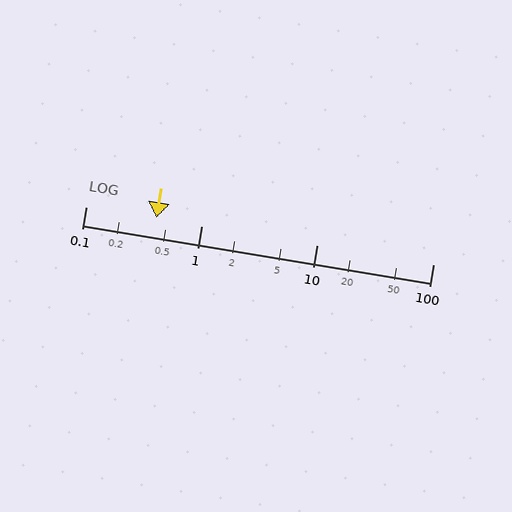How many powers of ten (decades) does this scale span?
The scale spans 3 decades, from 0.1 to 100.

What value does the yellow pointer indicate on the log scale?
The pointer indicates approximately 0.41.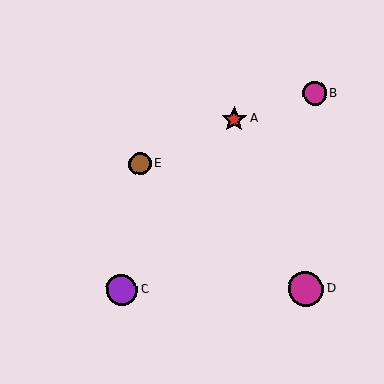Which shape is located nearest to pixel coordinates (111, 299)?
The purple circle (labeled C) at (122, 290) is nearest to that location.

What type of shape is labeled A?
Shape A is a red star.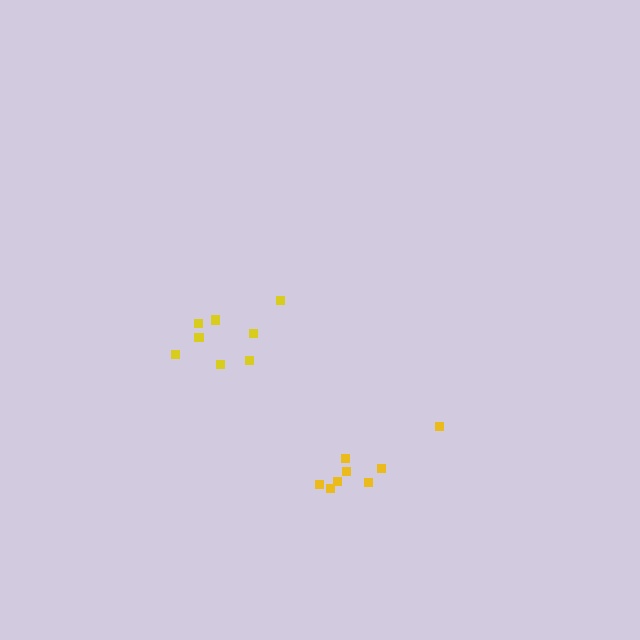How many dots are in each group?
Group 1: 8 dots, Group 2: 8 dots (16 total).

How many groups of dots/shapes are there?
There are 2 groups.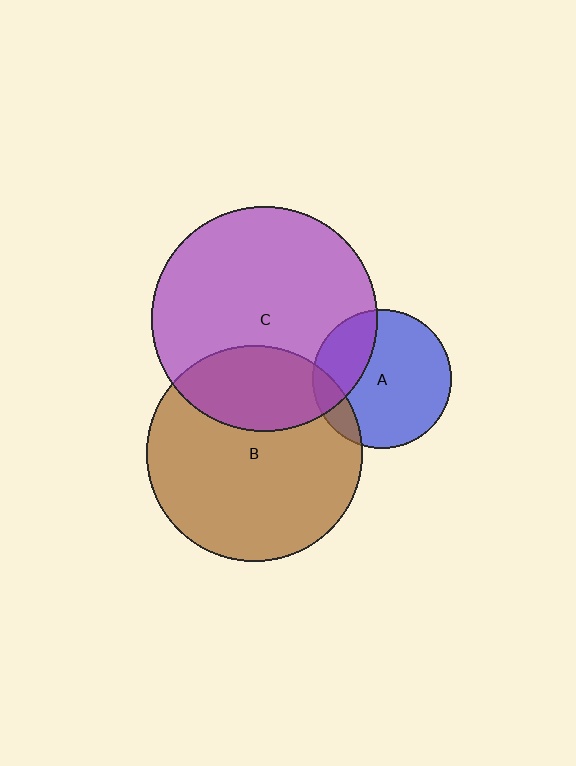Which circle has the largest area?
Circle C (purple).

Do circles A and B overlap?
Yes.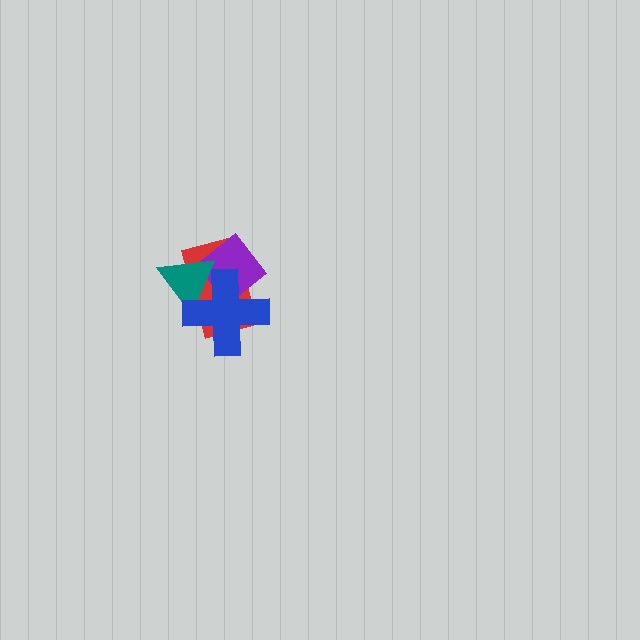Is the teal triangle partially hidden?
Yes, it is partially covered by another shape.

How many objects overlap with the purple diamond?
3 objects overlap with the purple diamond.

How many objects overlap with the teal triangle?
3 objects overlap with the teal triangle.